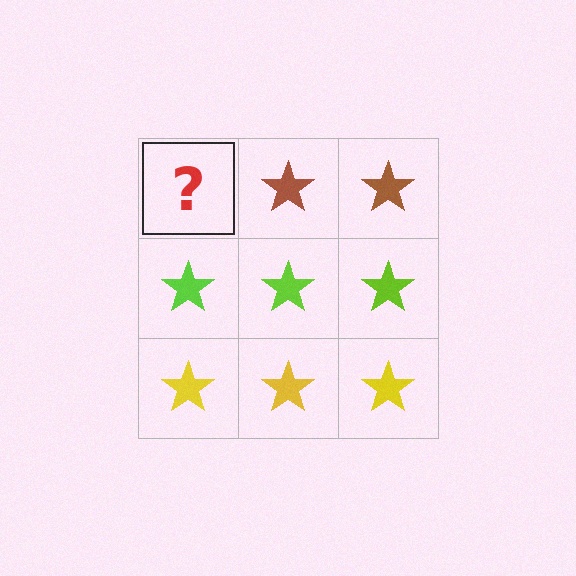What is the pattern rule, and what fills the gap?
The rule is that each row has a consistent color. The gap should be filled with a brown star.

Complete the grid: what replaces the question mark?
The question mark should be replaced with a brown star.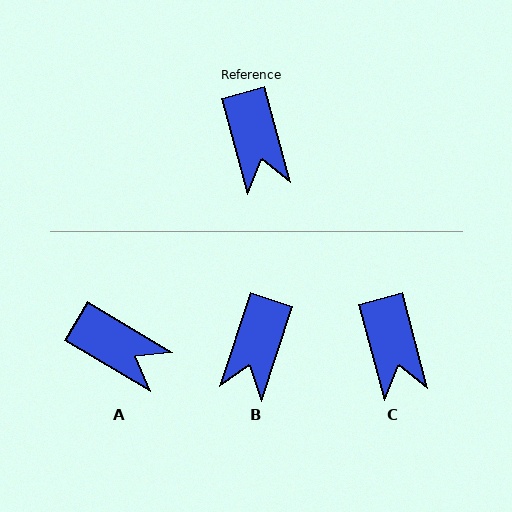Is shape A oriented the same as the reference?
No, it is off by about 44 degrees.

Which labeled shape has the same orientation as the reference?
C.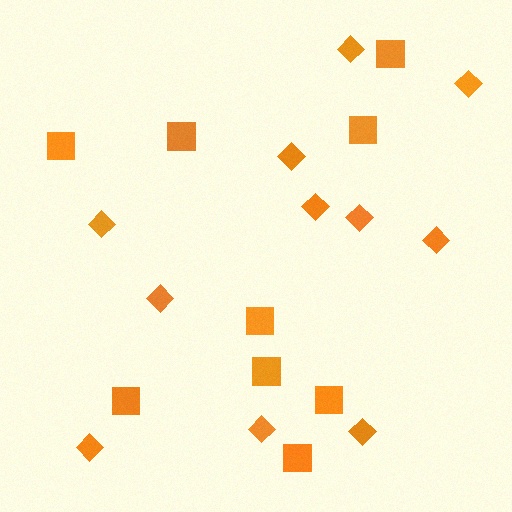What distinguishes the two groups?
There are 2 groups: one group of squares (9) and one group of diamonds (11).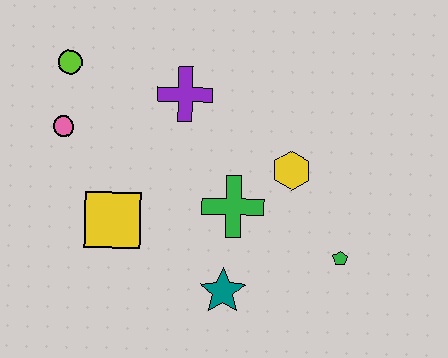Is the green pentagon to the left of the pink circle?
No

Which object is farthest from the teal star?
The lime circle is farthest from the teal star.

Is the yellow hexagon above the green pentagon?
Yes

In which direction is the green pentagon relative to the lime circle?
The green pentagon is to the right of the lime circle.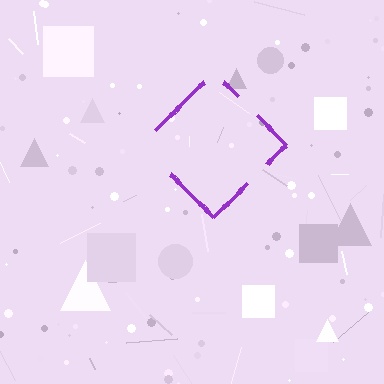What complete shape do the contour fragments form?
The contour fragments form a diamond.